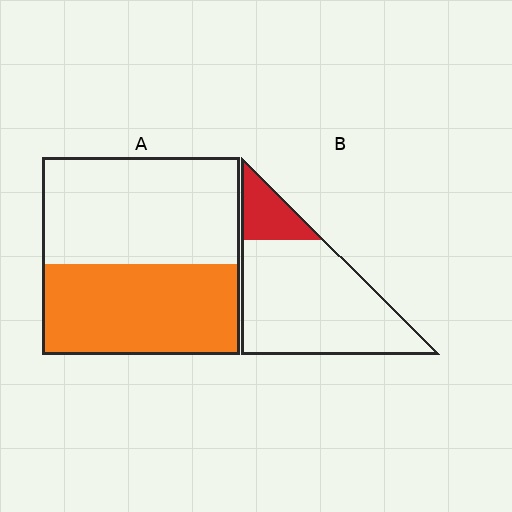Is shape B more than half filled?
No.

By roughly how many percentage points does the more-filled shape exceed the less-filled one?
By roughly 30 percentage points (A over B).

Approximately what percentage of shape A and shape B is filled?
A is approximately 45% and B is approximately 20%.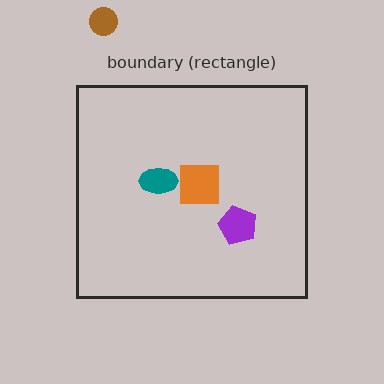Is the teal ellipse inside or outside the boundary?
Inside.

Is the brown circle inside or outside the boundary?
Outside.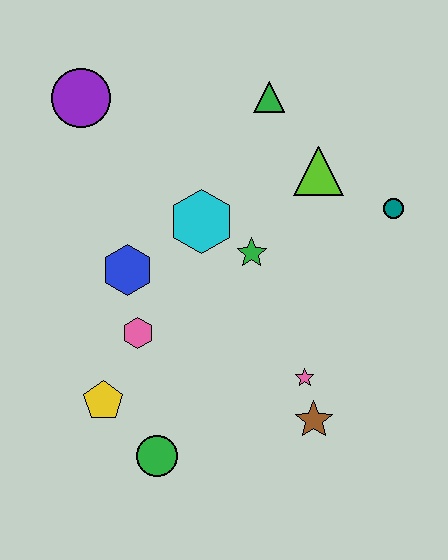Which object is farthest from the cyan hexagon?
The green circle is farthest from the cyan hexagon.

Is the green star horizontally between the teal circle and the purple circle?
Yes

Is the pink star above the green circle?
Yes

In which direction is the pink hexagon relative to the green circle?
The pink hexagon is above the green circle.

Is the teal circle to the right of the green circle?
Yes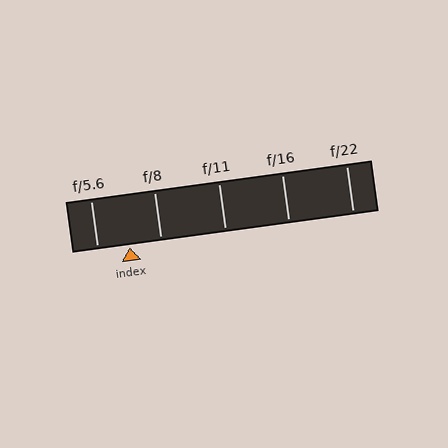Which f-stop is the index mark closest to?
The index mark is closest to f/8.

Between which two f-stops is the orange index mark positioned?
The index mark is between f/5.6 and f/8.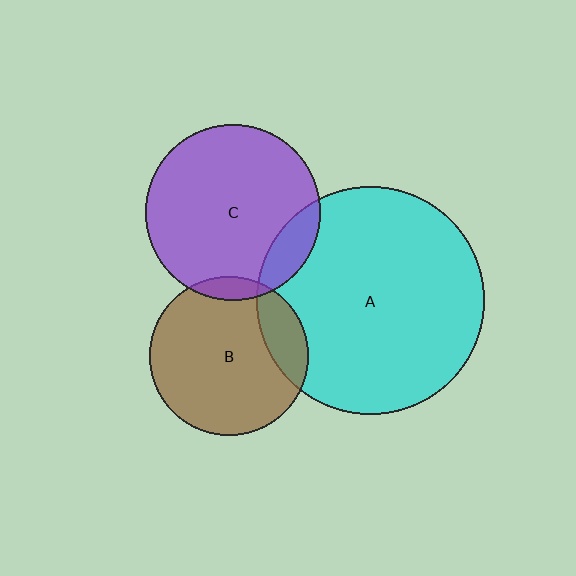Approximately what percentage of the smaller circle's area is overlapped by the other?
Approximately 15%.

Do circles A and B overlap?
Yes.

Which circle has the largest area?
Circle A (cyan).